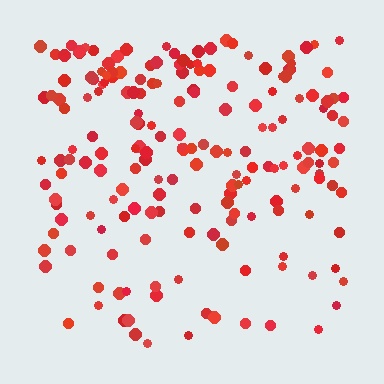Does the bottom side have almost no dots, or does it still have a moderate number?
Still a moderate number, just noticeably fewer than the top.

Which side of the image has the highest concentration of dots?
The top.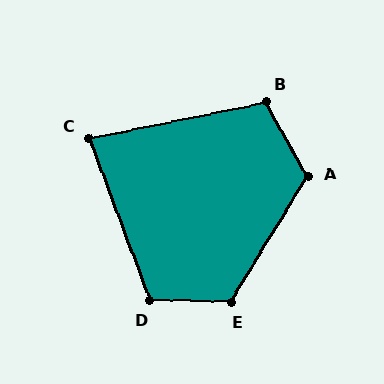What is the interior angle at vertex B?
Approximately 108 degrees (obtuse).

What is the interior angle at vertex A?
Approximately 120 degrees (obtuse).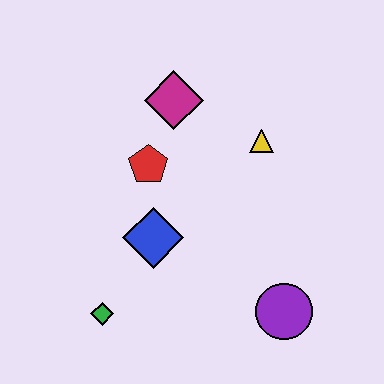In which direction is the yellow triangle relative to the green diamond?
The yellow triangle is above the green diamond.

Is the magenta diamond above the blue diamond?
Yes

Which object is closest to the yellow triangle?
The magenta diamond is closest to the yellow triangle.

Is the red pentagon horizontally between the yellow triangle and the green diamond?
Yes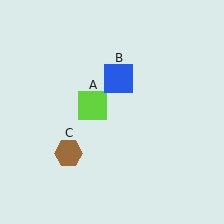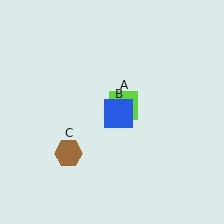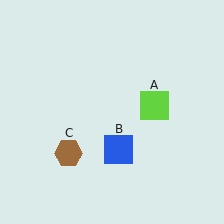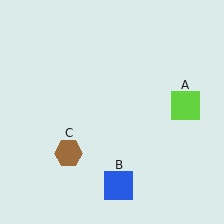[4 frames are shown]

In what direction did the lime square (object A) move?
The lime square (object A) moved right.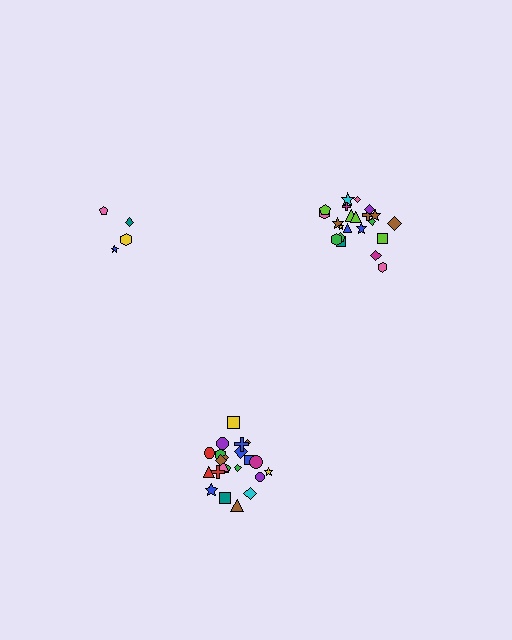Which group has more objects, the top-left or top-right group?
The top-right group.